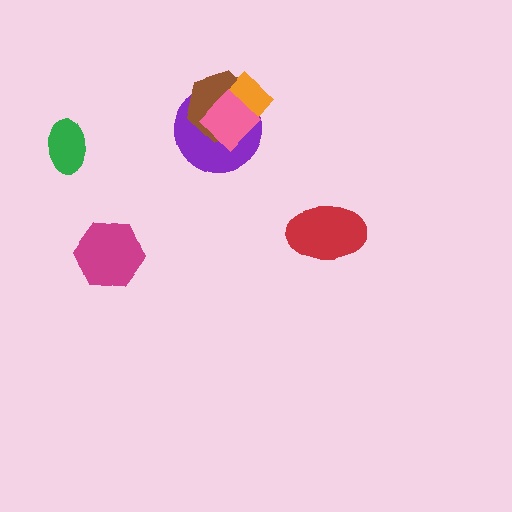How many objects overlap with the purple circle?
3 objects overlap with the purple circle.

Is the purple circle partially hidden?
Yes, it is partially covered by another shape.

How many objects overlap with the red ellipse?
0 objects overlap with the red ellipse.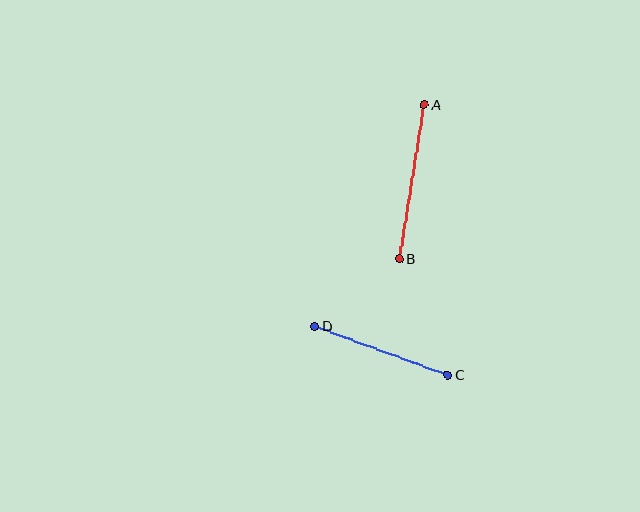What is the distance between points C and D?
The distance is approximately 142 pixels.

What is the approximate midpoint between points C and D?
The midpoint is at approximately (381, 350) pixels.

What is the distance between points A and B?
The distance is approximately 156 pixels.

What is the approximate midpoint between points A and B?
The midpoint is at approximately (412, 182) pixels.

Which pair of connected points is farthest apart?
Points A and B are farthest apart.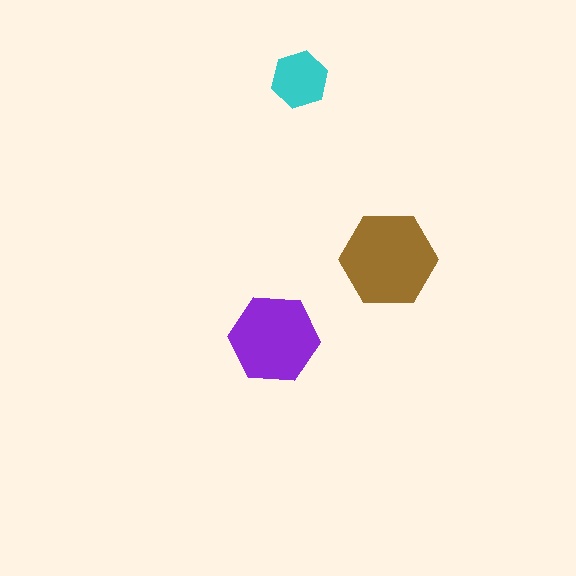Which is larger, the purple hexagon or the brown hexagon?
The brown one.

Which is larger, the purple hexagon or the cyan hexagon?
The purple one.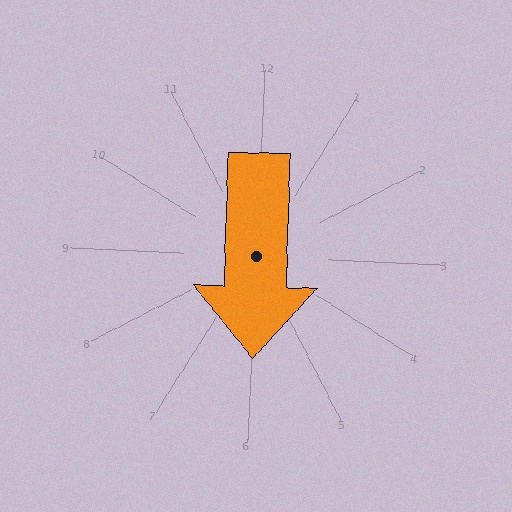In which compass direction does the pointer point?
South.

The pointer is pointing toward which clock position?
Roughly 6 o'clock.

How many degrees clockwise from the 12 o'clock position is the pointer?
Approximately 179 degrees.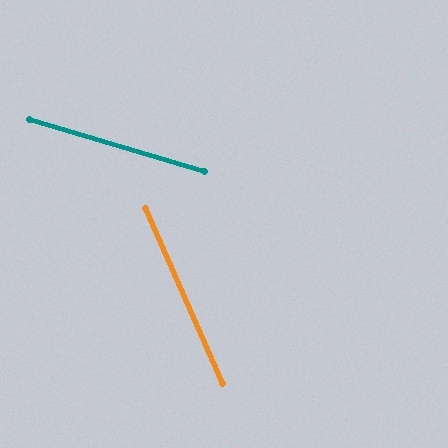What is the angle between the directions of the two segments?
Approximately 50 degrees.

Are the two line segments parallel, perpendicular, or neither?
Neither parallel nor perpendicular — they differ by about 50°.